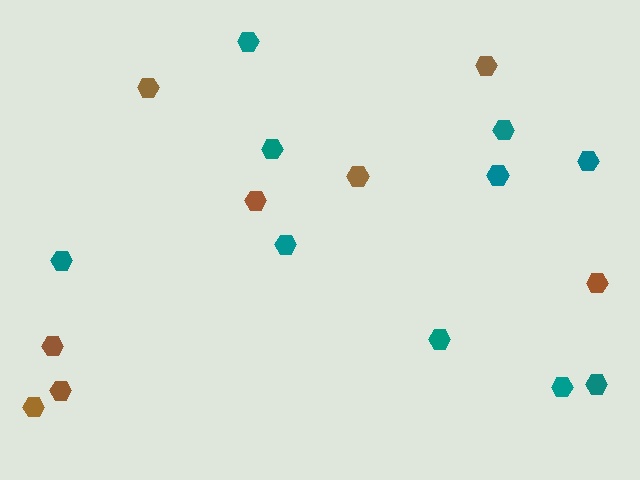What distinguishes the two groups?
There are 2 groups: one group of brown hexagons (8) and one group of teal hexagons (10).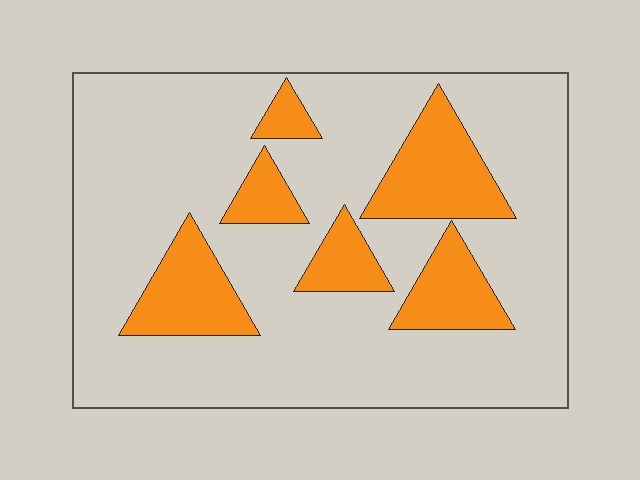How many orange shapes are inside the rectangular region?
6.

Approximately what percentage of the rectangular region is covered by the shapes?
Approximately 20%.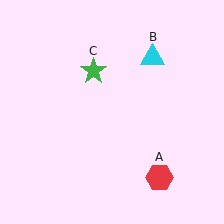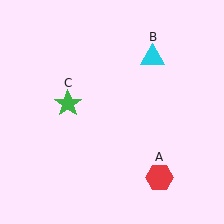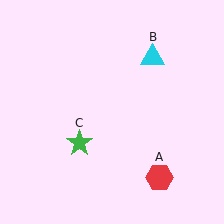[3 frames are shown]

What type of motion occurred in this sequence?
The green star (object C) rotated counterclockwise around the center of the scene.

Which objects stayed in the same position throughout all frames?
Red hexagon (object A) and cyan triangle (object B) remained stationary.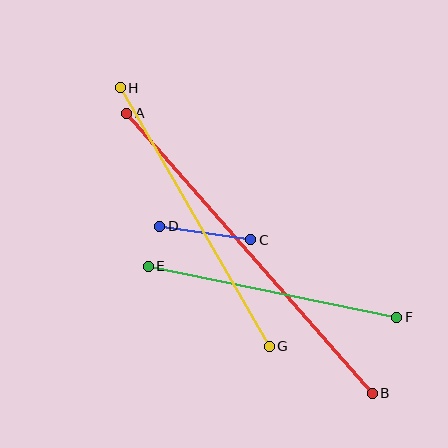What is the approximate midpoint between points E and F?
The midpoint is at approximately (273, 292) pixels.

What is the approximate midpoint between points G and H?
The midpoint is at approximately (195, 217) pixels.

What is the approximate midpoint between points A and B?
The midpoint is at approximately (249, 253) pixels.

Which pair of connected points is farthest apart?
Points A and B are farthest apart.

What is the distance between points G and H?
The distance is approximately 298 pixels.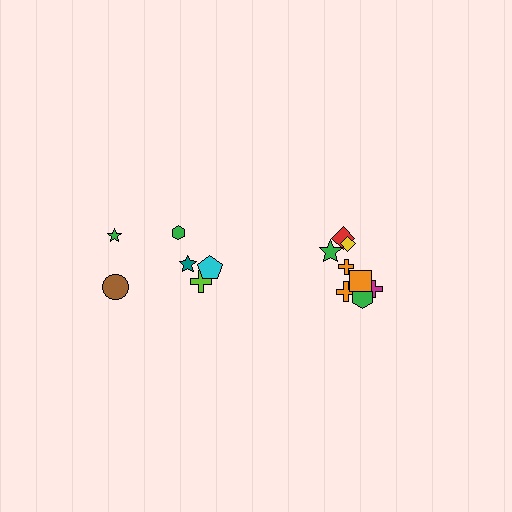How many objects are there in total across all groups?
There are 14 objects.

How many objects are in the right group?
There are 8 objects.